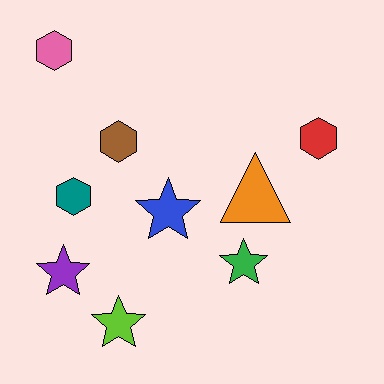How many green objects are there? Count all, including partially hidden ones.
There is 1 green object.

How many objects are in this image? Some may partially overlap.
There are 9 objects.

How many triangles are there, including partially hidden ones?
There is 1 triangle.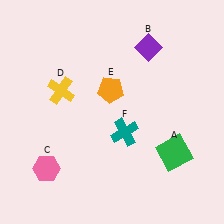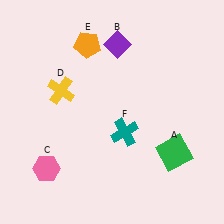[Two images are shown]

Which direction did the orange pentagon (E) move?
The orange pentagon (E) moved up.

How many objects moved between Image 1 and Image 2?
2 objects moved between the two images.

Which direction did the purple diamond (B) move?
The purple diamond (B) moved left.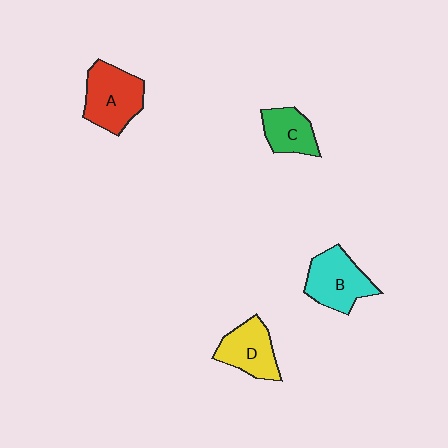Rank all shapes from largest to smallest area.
From largest to smallest: A (red), B (cyan), D (yellow), C (green).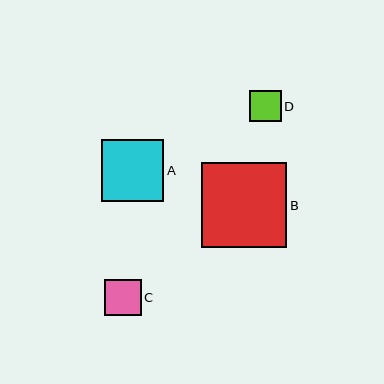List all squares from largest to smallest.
From largest to smallest: B, A, C, D.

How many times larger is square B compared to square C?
Square B is approximately 2.3 times the size of square C.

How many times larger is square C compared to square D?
Square C is approximately 1.2 times the size of square D.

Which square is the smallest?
Square D is the smallest with a size of approximately 32 pixels.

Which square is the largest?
Square B is the largest with a size of approximately 85 pixels.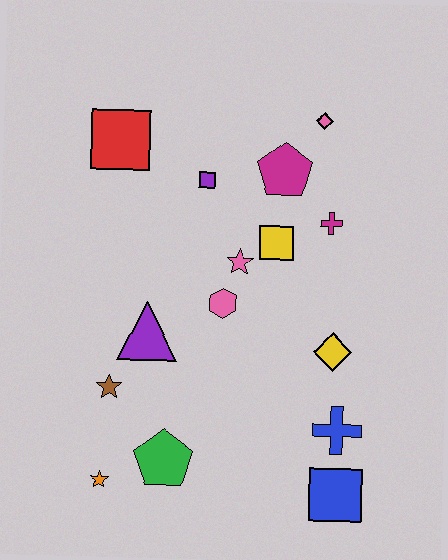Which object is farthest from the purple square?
The blue square is farthest from the purple square.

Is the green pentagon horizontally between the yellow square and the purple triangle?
Yes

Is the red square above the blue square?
Yes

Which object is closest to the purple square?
The magenta pentagon is closest to the purple square.